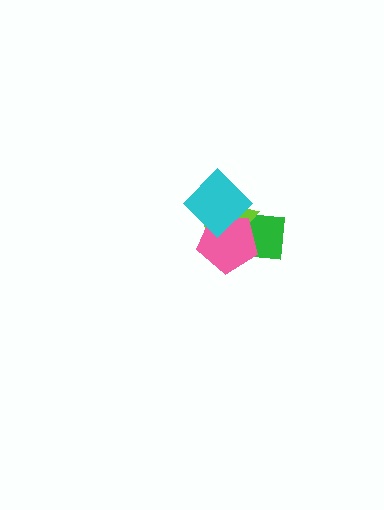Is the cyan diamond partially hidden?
No, no other shape covers it.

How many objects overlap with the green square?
3 objects overlap with the green square.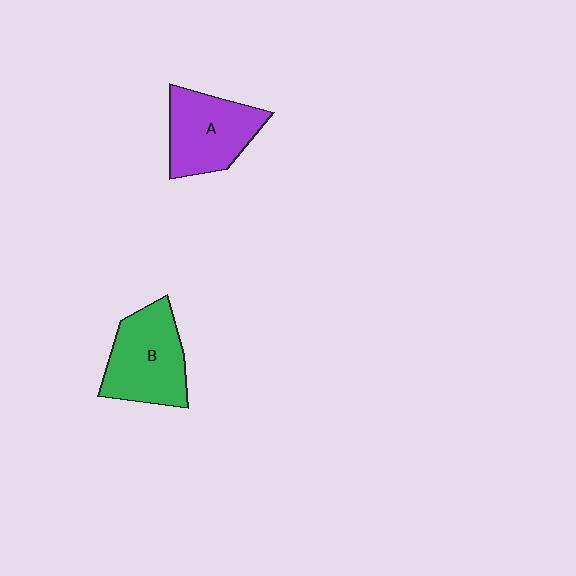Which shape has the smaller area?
Shape A (purple).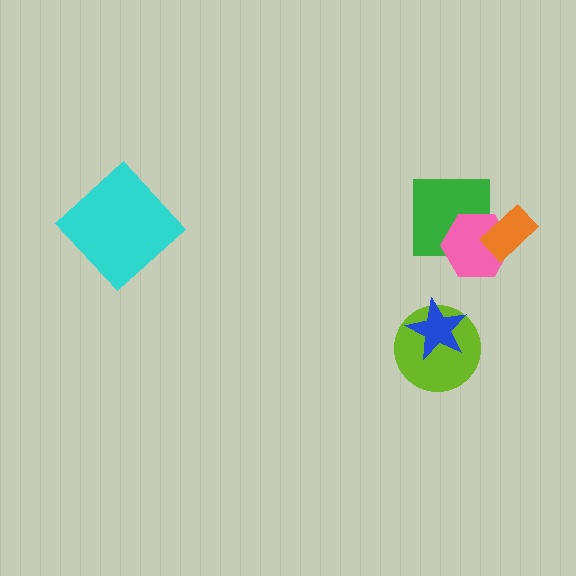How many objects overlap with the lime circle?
1 object overlaps with the lime circle.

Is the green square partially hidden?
Yes, it is partially covered by another shape.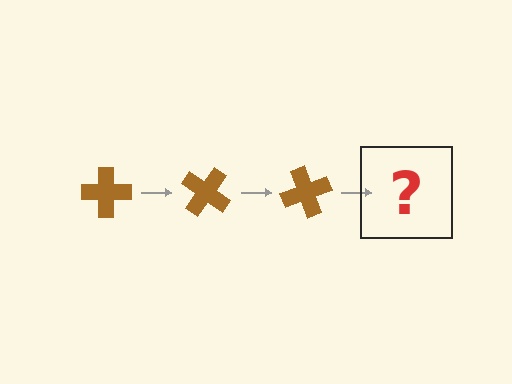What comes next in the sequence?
The next element should be a brown cross rotated 105 degrees.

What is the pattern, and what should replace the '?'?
The pattern is that the cross rotates 35 degrees each step. The '?' should be a brown cross rotated 105 degrees.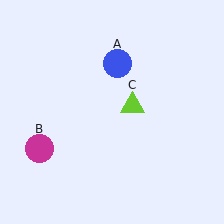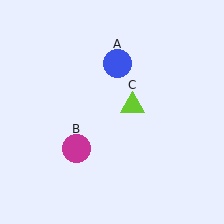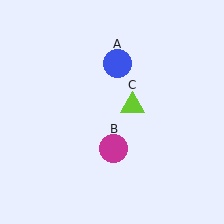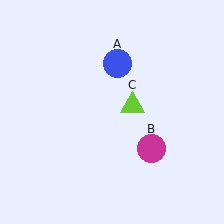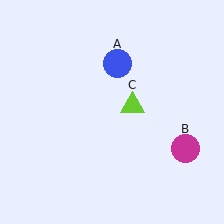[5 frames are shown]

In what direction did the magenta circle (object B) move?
The magenta circle (object B) moved right.